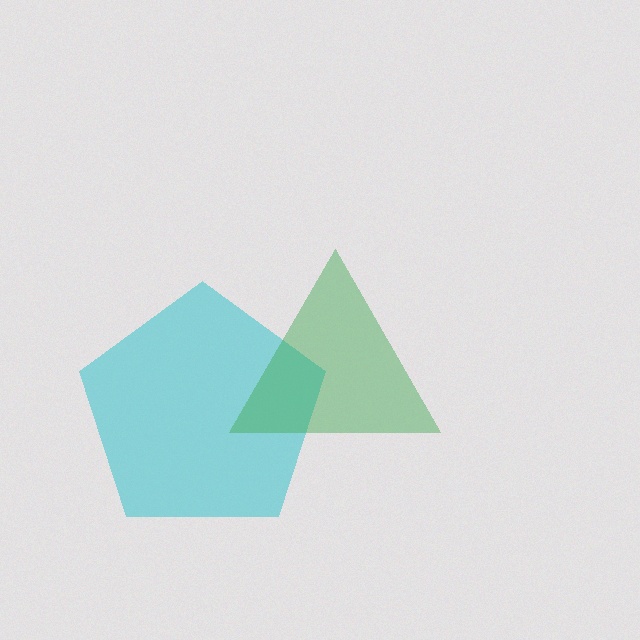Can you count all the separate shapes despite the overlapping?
Yes, there are 2 separate shapes.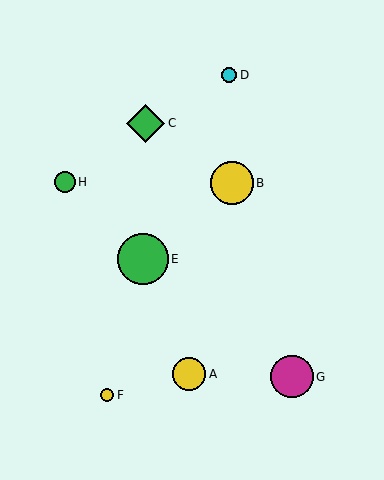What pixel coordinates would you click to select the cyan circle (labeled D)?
Click at (229, 75) to select the cyan circle D.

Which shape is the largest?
The green circle (labeled E) is the largest.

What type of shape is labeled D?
Shape D is a cyan circle.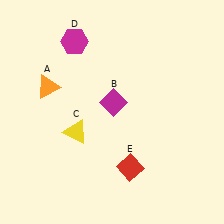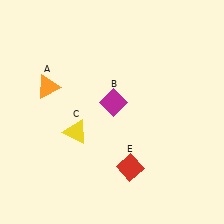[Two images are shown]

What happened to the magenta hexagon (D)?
The magenta hexagon (D) was removed in Image 2. It was in the top-left area of Image 1.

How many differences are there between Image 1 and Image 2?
There is 1 difference between the two images.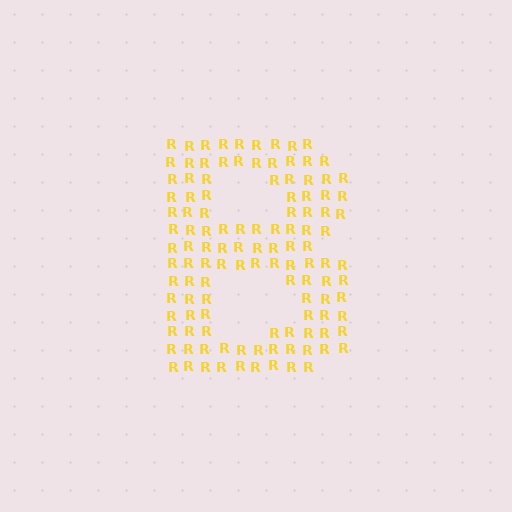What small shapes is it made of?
It is made of small letter R's.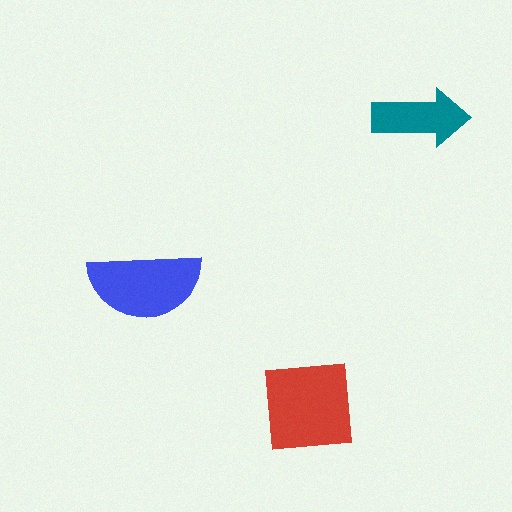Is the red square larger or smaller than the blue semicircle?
Larger.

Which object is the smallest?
The teal arrow.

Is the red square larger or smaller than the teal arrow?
Larger.